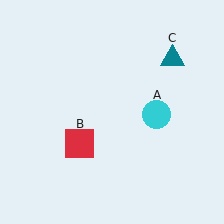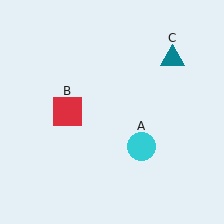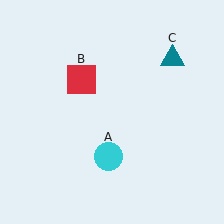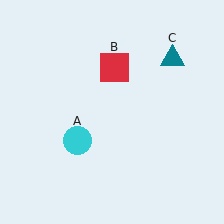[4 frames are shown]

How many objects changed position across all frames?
2 objects changed position: cyan circle (object A), red square (object B).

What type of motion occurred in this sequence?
The cyan circle (object A), red square (object B) rotated clockwise around the center of the scene.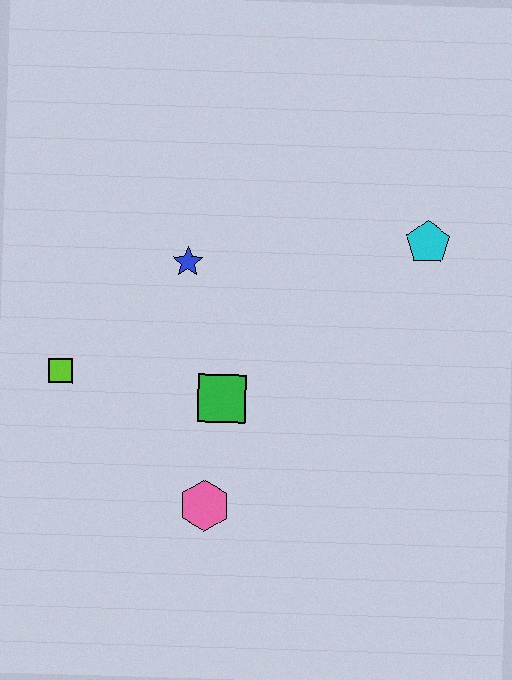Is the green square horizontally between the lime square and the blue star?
No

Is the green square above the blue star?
No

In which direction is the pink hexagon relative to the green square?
The pink hexagon is below the green square.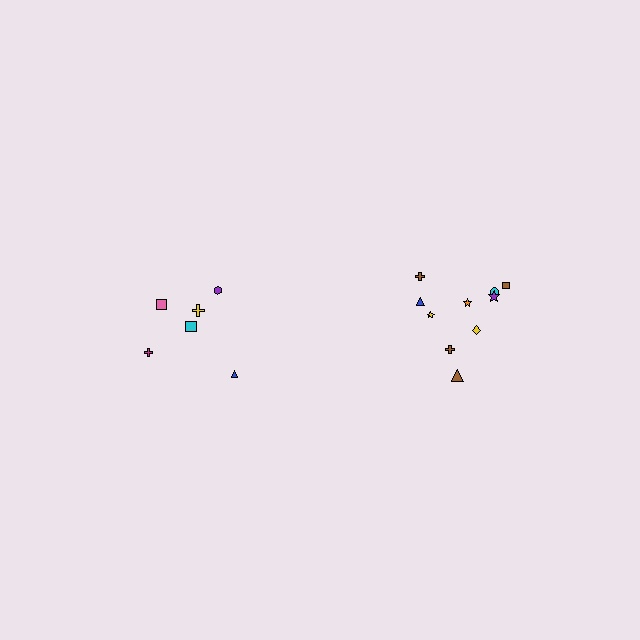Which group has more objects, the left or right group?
The right group.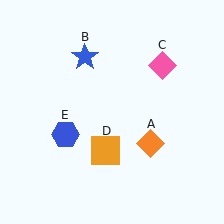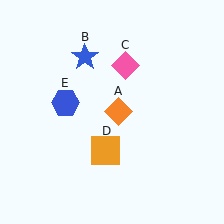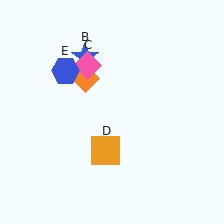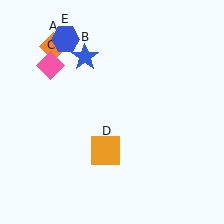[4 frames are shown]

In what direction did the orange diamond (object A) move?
The orange diamond (object A) moved up and to the left.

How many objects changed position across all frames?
3 objects changed position: orange diamond (object A), pink diamond (object C), blue hexagon (object E).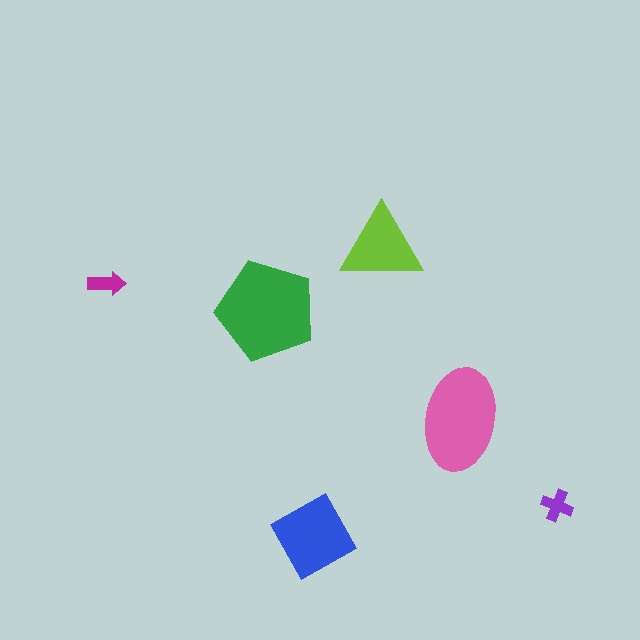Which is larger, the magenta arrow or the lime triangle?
The lime triangle.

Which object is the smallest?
The magenta arrow.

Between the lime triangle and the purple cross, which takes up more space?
The lime triangle.